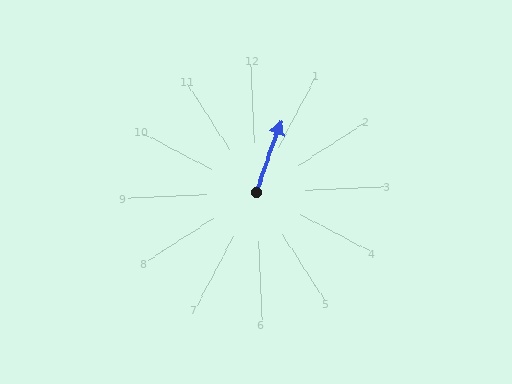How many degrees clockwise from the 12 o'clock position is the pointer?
Approximately 22 degrees.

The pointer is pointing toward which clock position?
Roughly 1 o'clock.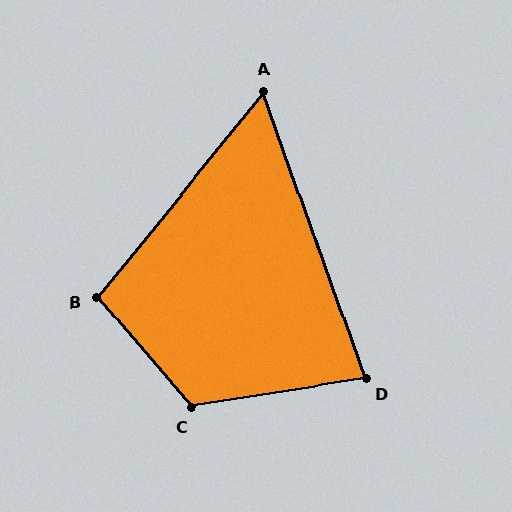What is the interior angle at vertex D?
Approximately 80 degrees (acute).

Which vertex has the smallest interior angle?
A, at approximately 59 degrees.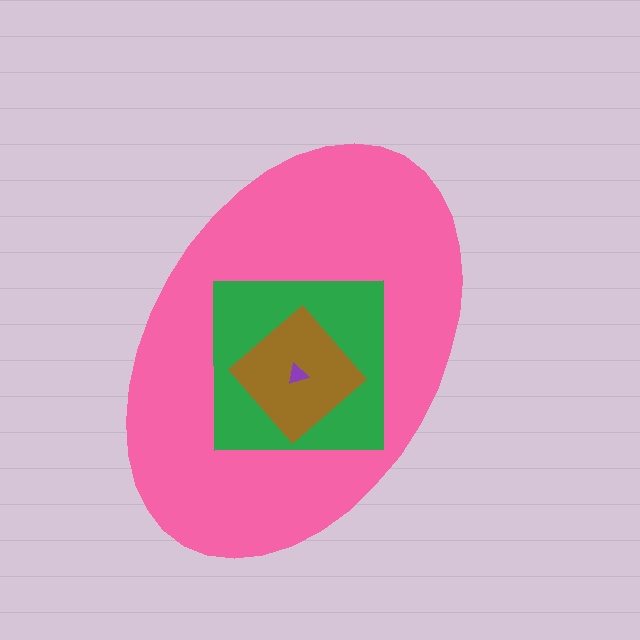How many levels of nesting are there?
4.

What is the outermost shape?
The pink ellipse.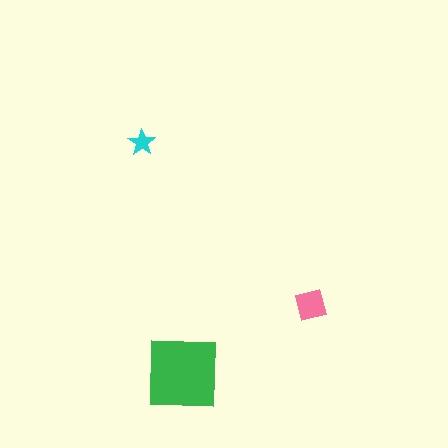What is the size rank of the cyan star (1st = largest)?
3rd.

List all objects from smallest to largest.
The cyan star, the pink square, the green square.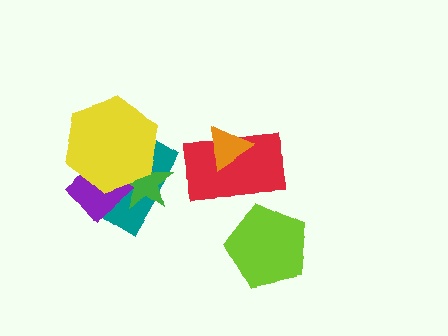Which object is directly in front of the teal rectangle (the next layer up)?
The purple rectangle is directly in front of the teal rectangle.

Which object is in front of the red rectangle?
The orange triangle is in front of the red rectangle.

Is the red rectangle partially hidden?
Yes, it is partially covered by another shape.